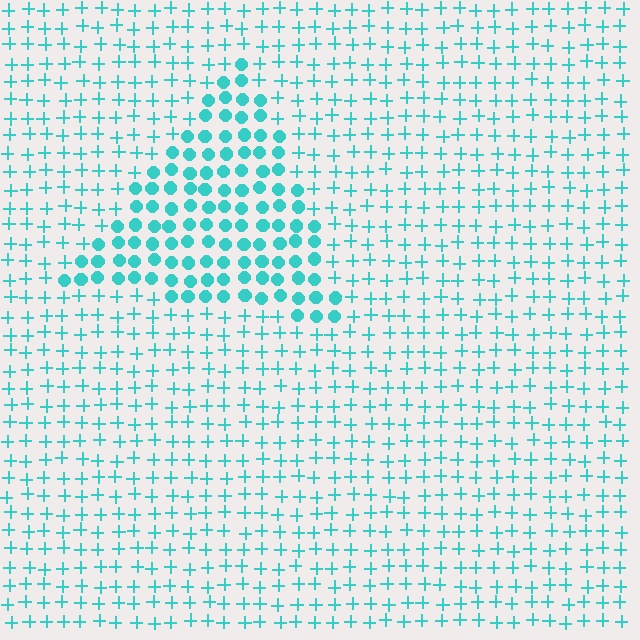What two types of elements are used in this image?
The image uses circles inside the triangle region and plus signs outside it.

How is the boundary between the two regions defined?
The boundary is defined by a change in element shape: circles inside vs. plus signs outside. All elements share the same color and spacing.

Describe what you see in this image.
The image is filled with small cyan elements arranged in a uniform grid. A triangle-shaped region contains circles, while the surrounding area contains plus signs. The boundary is defined purely by the change in element shape.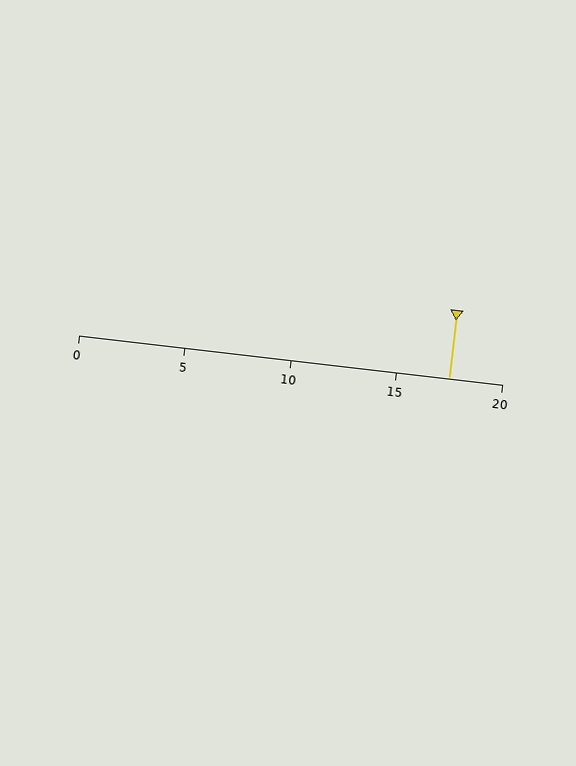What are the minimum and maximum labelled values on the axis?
The axis runs from 0 to 20.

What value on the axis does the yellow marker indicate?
The marker indicates approximately 17.5.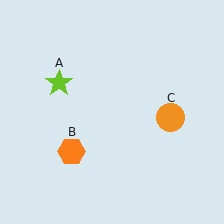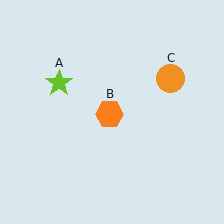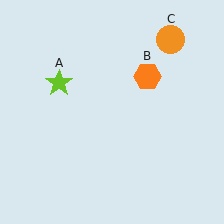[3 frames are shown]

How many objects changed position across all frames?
2 objects changed position: orange hexagon (object B), orange circle (object C).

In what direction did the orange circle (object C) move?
The orange circle (object C) moved up.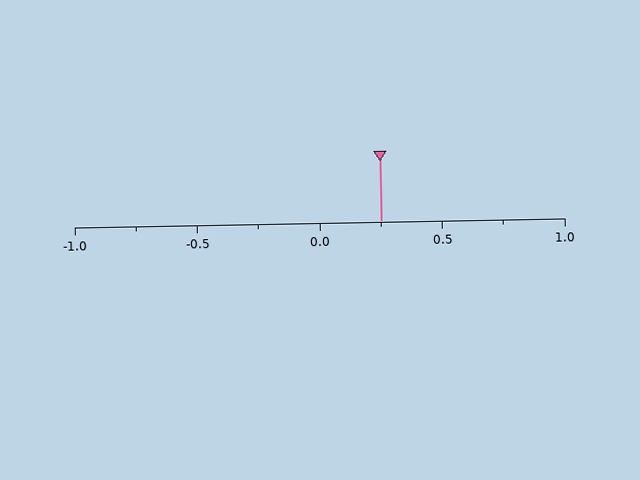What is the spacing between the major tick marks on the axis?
The major ticks are spaced 0.5 apart.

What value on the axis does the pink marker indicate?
The marker indicates approximately 0.25.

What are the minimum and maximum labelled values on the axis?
The axis runs from -1.0 to 1.0.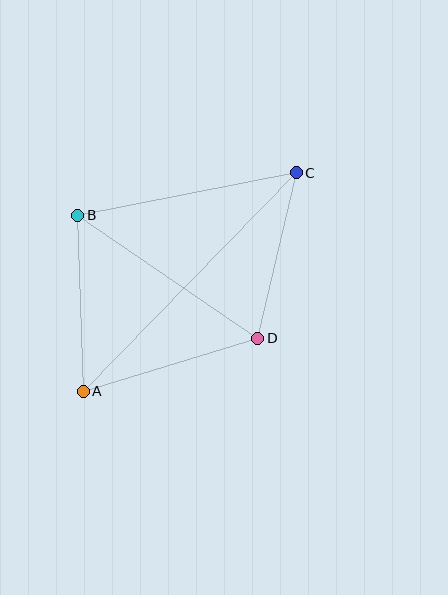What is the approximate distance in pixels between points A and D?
The distance between A and D is approximately 182 pixels.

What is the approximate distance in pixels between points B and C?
The distance between B and C is approximately 223 pixels.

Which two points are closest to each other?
Points C and D are closest to each other.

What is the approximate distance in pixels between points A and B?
The distance between A and B is approximately 176 pixels.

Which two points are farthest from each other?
Points A and C are farthest from each other.